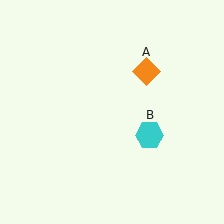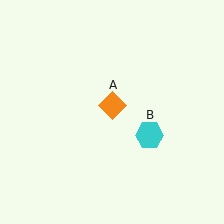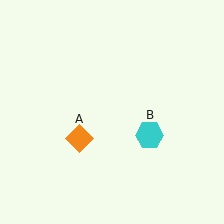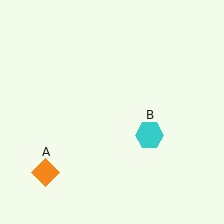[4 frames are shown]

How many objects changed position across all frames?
1 object changed position: orange diamond (object A).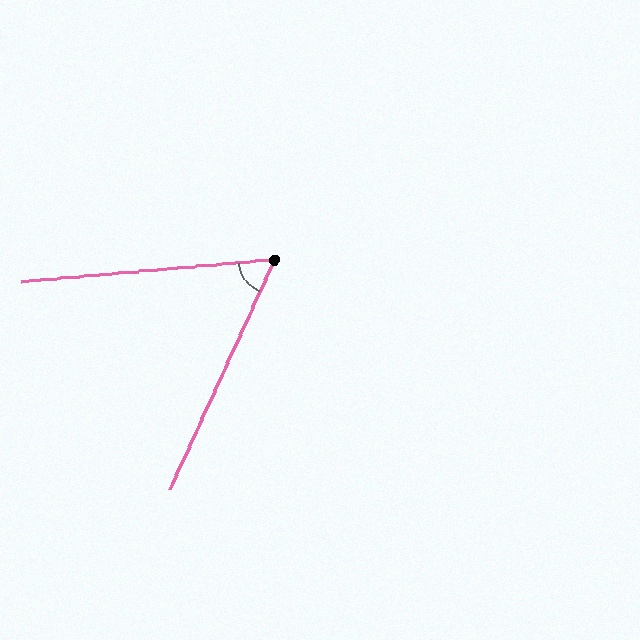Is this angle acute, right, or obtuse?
It is acute.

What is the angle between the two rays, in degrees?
Approximately 60 degrees.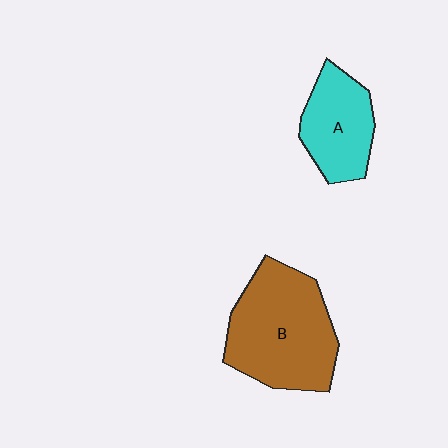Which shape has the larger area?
Shape B (brown).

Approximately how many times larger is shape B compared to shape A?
Approximately 1.7 times.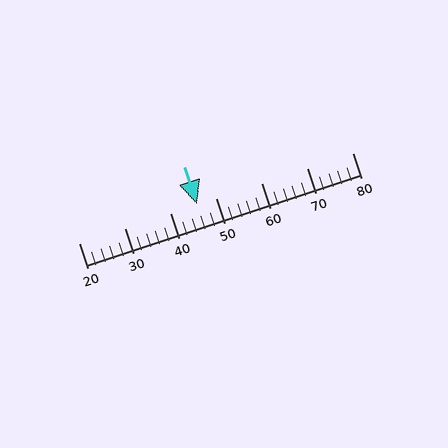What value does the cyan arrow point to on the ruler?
The cyan arrow points to approximately 46.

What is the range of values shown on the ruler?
The ruler shows values from 20 to 80.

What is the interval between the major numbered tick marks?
The major tick marks are spaced 10 units apart.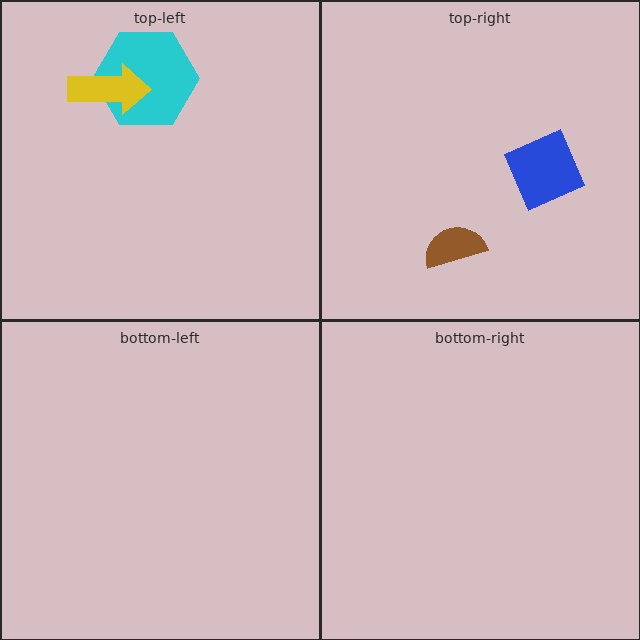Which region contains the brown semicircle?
The top-right region.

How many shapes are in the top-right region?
2.